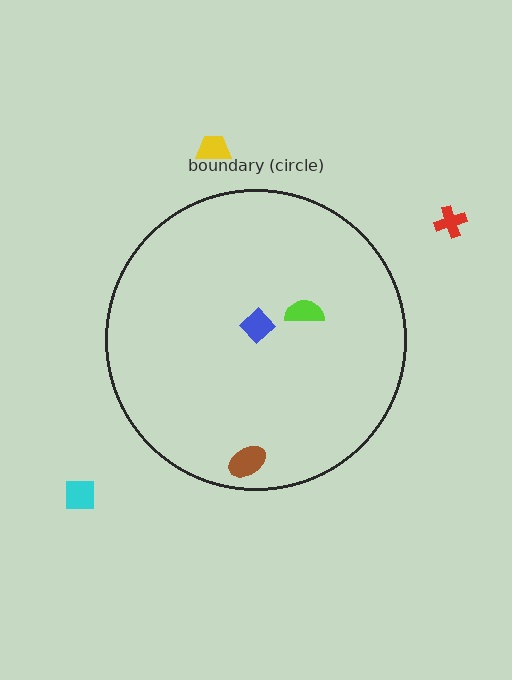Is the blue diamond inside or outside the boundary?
Inside.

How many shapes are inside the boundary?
3 inside, 3 outside.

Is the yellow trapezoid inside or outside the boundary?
Outside.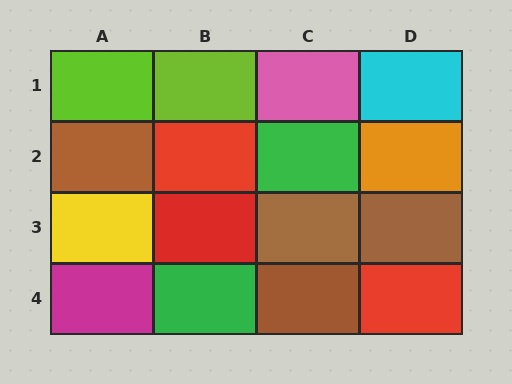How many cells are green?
2 cells are green.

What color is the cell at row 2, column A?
Brown.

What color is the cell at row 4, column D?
Red.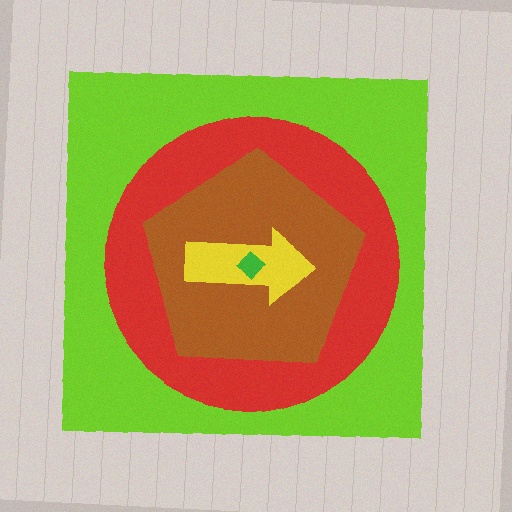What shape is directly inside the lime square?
The red circle.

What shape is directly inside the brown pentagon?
The yellow arrow.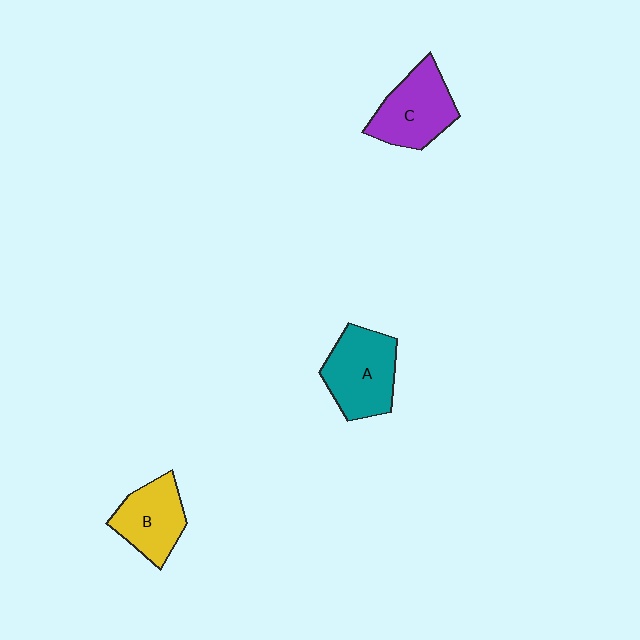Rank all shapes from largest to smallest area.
From largest to smallest: A (teal), C (purple), B (yellow).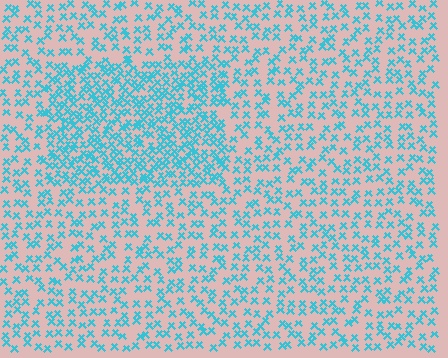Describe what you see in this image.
The image contains small cyan elements arranged at two different densities. A rectangle-shaped region is visible where the elements are more densely packed than the surrounding area.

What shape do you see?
I see a rectangle.